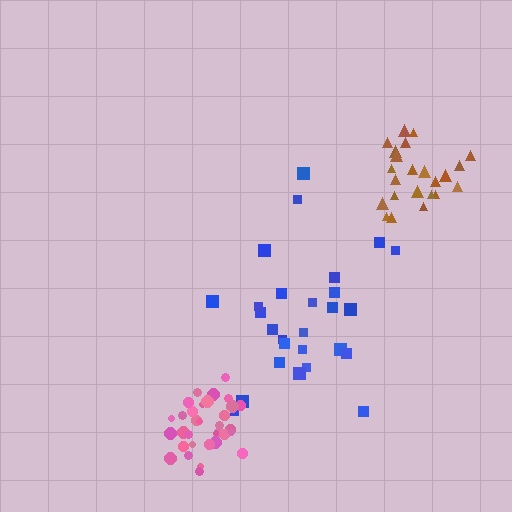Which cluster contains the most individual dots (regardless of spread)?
Pink (34).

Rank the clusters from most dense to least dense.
pink, brown, blue.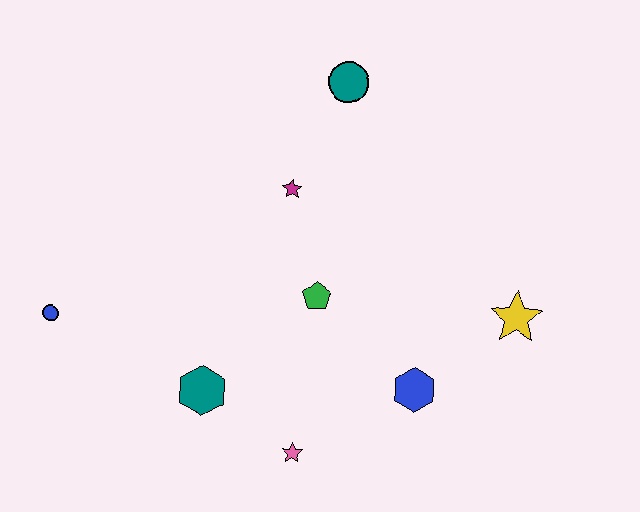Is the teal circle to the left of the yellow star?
Yes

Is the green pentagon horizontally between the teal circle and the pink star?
Yes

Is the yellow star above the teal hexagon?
Yes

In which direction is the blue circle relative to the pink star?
The blue circle is to the left of the pink star.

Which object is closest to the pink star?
The teal hexagon is closest to the pink star.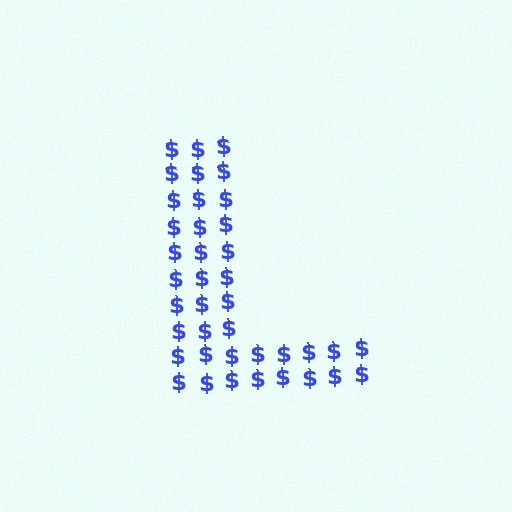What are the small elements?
The small elements are dollar signs.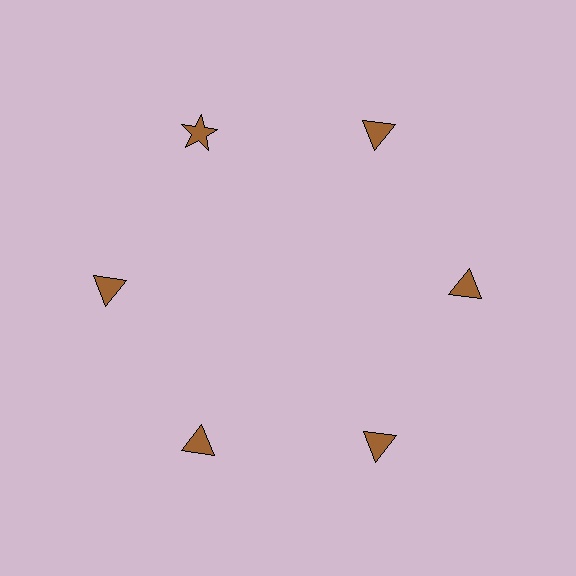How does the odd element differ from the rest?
It has a different shape: star instead of triangle.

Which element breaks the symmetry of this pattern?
The brown star at roughly the 11 o'clock position breaks the symmetry. All other shapes are brown triangles.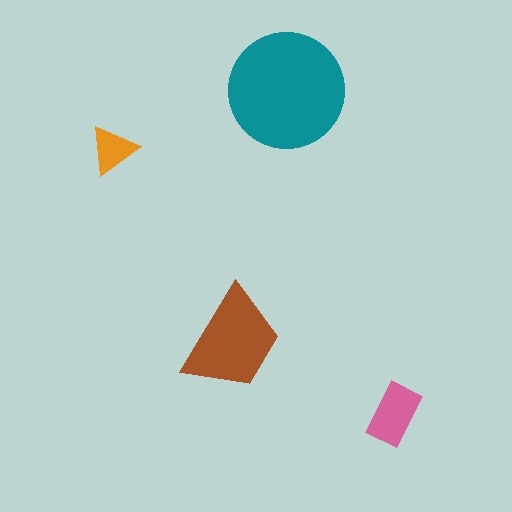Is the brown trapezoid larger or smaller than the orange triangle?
Larger.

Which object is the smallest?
The orange triangle.